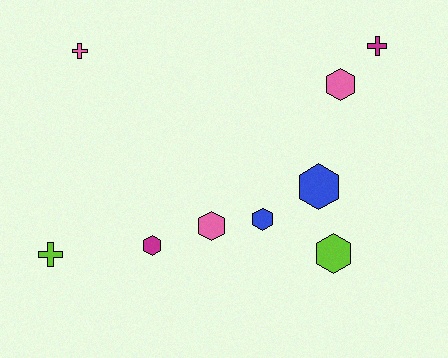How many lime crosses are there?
There is 1 lime cross.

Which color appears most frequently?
Pink, with 3 objects.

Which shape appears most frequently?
Hexagon, with 6 objects.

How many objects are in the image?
There are 9 objects.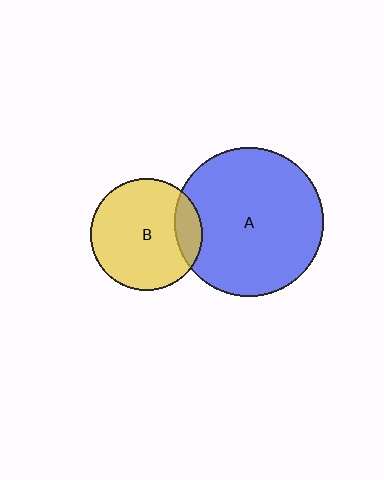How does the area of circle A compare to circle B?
Approximately 1.8 times.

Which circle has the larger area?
Circle A (blue).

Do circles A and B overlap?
Yes.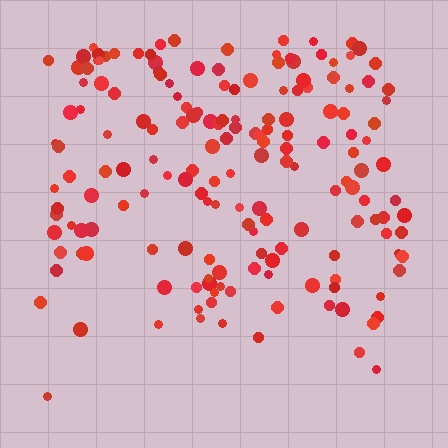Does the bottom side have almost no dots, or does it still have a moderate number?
Still a moderate number, just noticeably fewer than the top.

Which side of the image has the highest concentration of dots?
The top.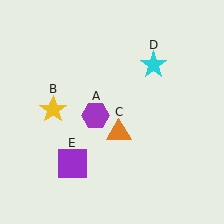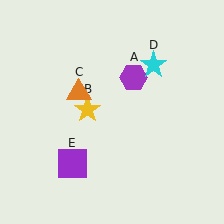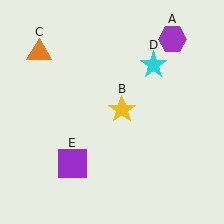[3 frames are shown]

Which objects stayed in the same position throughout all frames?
Cyan star (object D) and purple square (object E) remained stationary.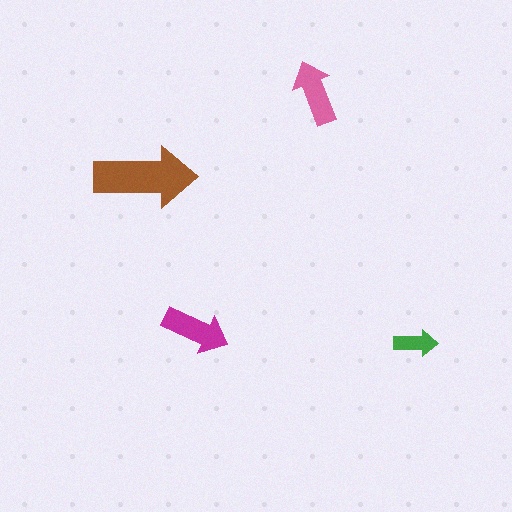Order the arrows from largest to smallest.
the brown one, the magenta one, the pink one, the green one.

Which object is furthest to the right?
The green arrow is rightmost.